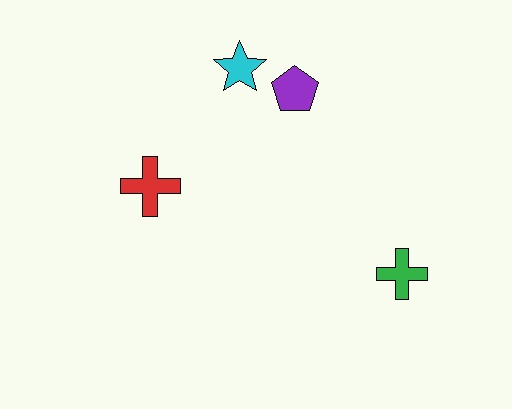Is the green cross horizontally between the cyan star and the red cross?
No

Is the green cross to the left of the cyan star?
No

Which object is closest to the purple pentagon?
The cyan star is closest to the purple pentagon.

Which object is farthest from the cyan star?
The green cross is farthest from the cyan star.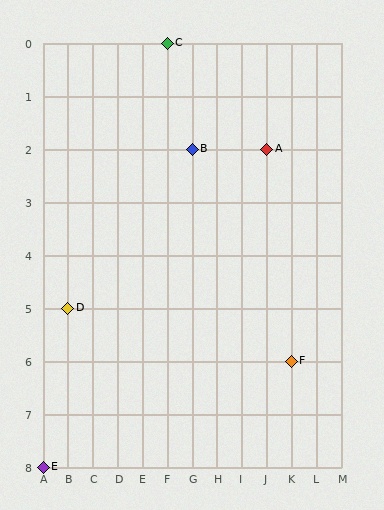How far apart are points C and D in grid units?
Points C and D are 4 columns and 5 rows apart (about 6.4 grid units diagonally).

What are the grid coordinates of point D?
Point D is at grid coordinates (B, 5).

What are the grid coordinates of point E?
Point E is at grid coordinates (A, 8).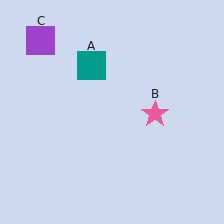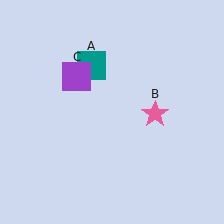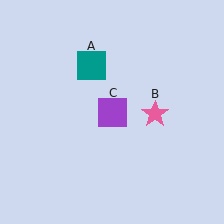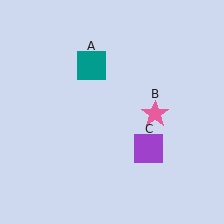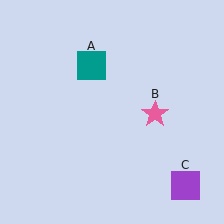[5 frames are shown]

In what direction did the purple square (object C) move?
The purple square (object C) moved down and to the right.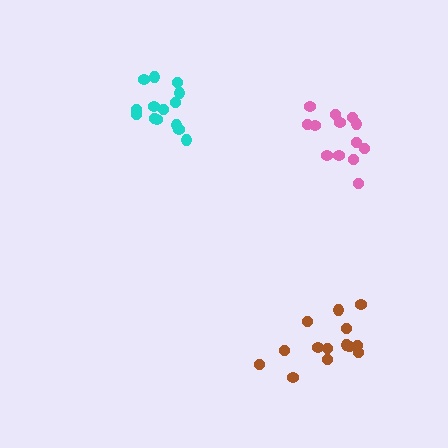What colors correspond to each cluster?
The clusters are colored: pink, cyan, brown.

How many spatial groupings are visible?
There are 3 spatial groupings.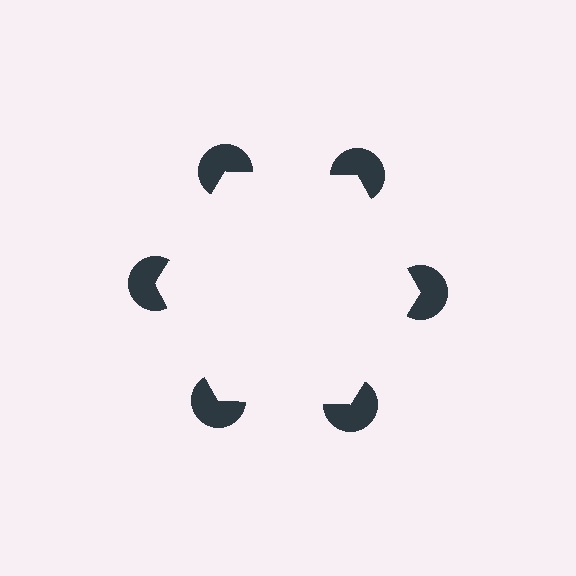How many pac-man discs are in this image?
There are 6 — one at each vertex of the illusory hexagon.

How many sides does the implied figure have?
6 sides.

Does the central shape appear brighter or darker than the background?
It typically appears slightly brighter than the background, even though no actual brightness change is drawn.